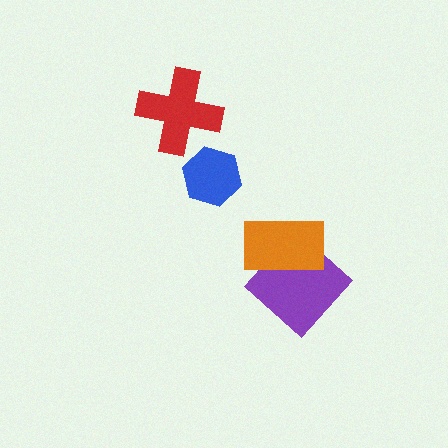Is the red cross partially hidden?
No, no other shape covers it.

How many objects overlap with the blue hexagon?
0 objects overlap with the blue hexagon.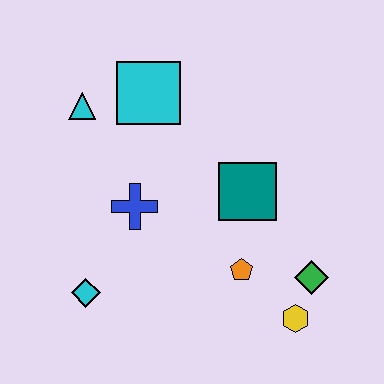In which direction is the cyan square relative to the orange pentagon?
The cyan square is above the orange pentagon.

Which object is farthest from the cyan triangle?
The yellow hexagon is farthest from the cyan triangle.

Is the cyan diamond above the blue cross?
No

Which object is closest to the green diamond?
The yellow hexagon is closest to the green diamond.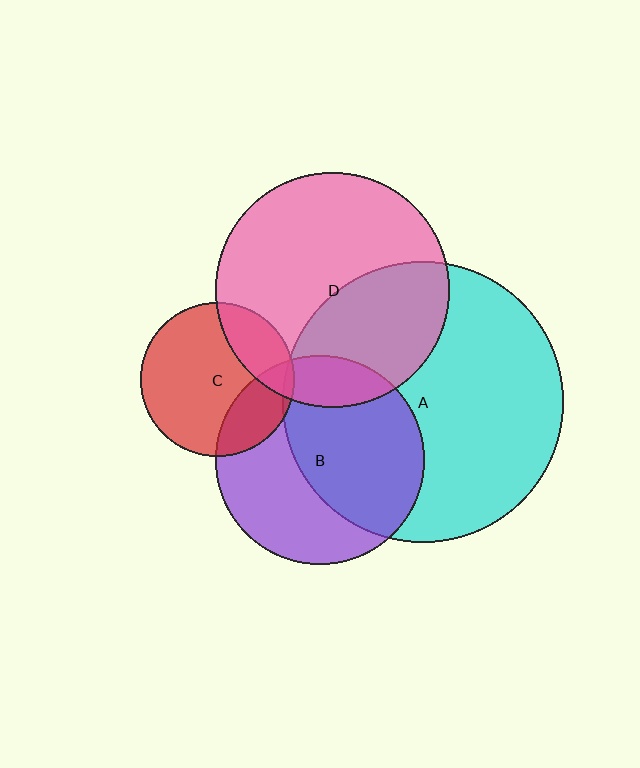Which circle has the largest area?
Circle A (cyan).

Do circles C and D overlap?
Yes.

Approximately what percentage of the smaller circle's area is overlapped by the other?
Approximately 20%.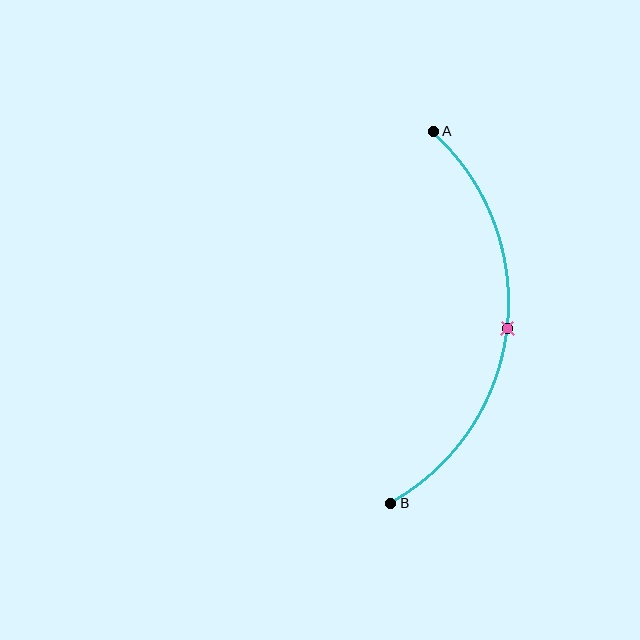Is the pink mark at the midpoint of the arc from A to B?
Yes. The pink mark lies on the arc at equal arc-length from both A and B — it is the arc midpoint.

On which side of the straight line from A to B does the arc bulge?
The arc bulges to the right of the straight line connecting A and B.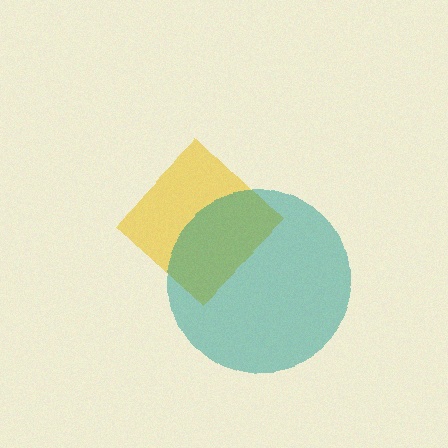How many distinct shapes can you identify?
There are 2 distinct shapes: a yellow diamond, a teal circle.